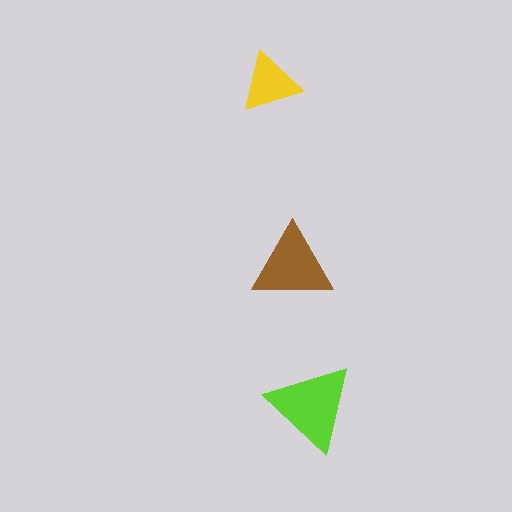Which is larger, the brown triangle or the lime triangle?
The lime one.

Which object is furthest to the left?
The yellow triangle is leftmost.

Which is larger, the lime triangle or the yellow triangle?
The lime one.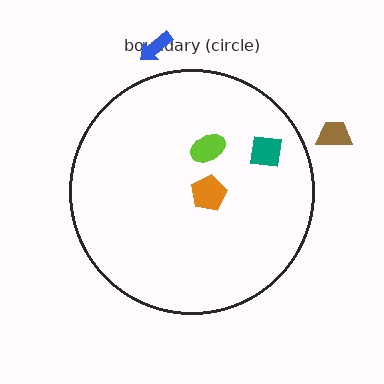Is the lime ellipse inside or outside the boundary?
Inside.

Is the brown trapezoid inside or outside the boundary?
Outside.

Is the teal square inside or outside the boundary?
Inside.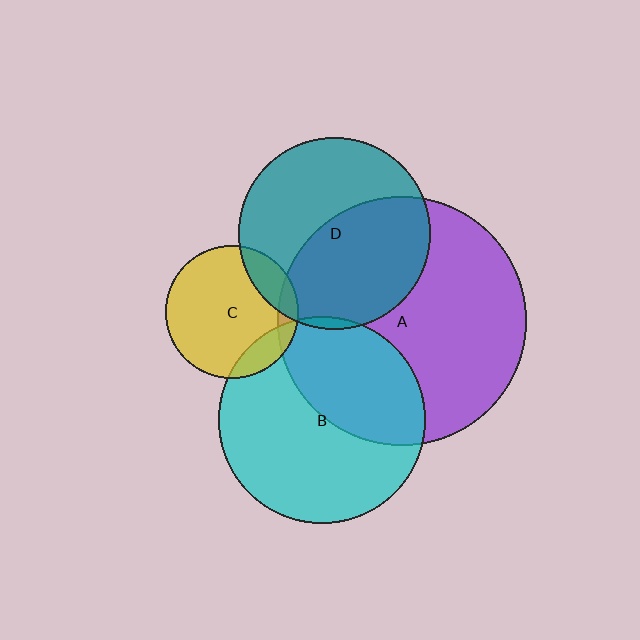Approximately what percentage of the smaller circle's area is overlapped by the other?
Approximately 15%.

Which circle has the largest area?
Circle A (purple).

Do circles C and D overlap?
Yes.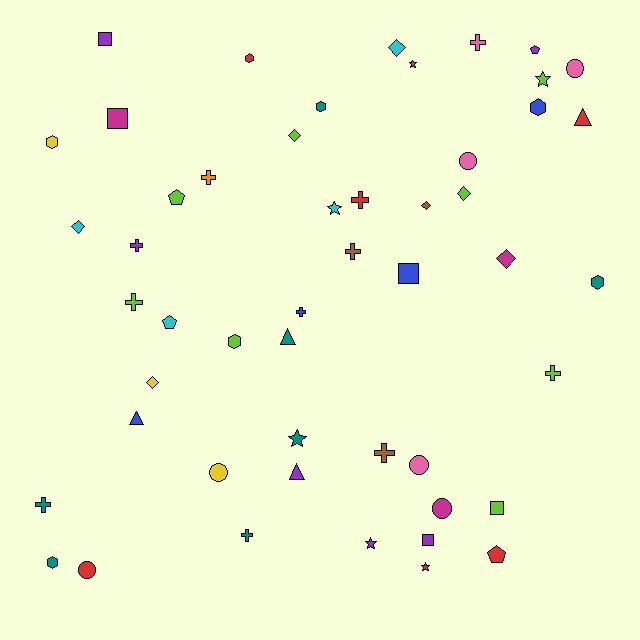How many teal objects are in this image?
There are 7 teal objects.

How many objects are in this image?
There are 50 objects.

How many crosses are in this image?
There are 11 crosses.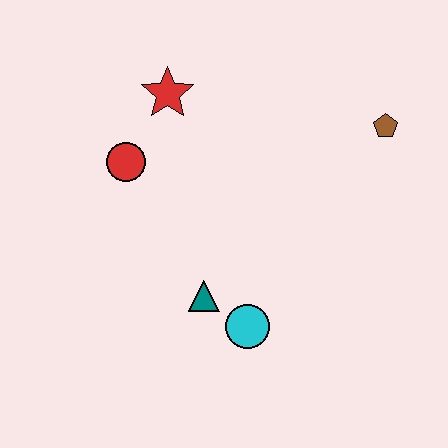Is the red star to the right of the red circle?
Yes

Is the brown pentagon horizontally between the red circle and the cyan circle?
No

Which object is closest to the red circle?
The red star is closest to the red circle.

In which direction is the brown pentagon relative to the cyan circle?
The brown pentagon is above the cyan circle.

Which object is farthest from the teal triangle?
The brown pentagon is farthest from the teal triangle.